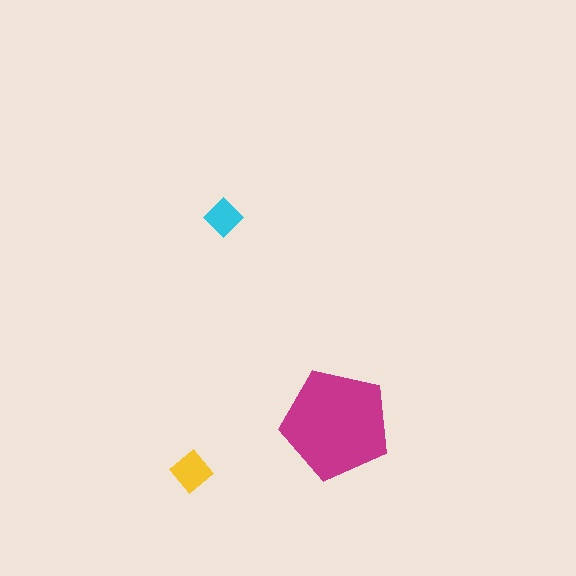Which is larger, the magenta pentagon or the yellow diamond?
The magenta pentagon.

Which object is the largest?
The magenta pentagon.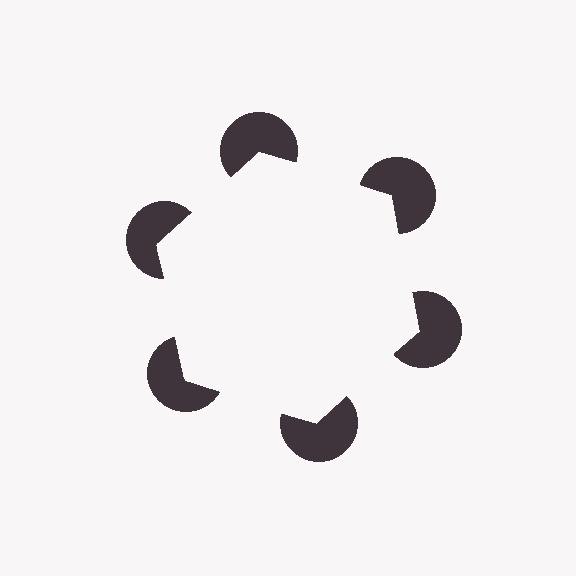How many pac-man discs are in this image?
There are 6 — one at each vertex of the illusory hexagon.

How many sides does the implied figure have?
6 sides.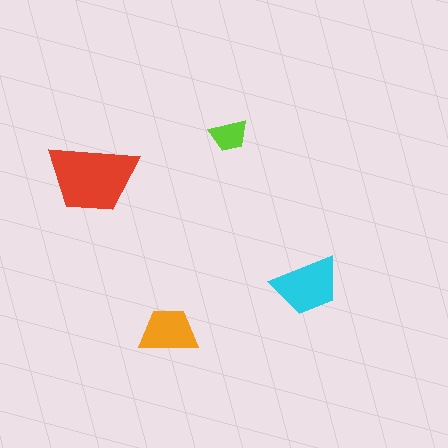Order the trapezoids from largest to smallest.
the red one, the cyan one, the orange one, the lime one.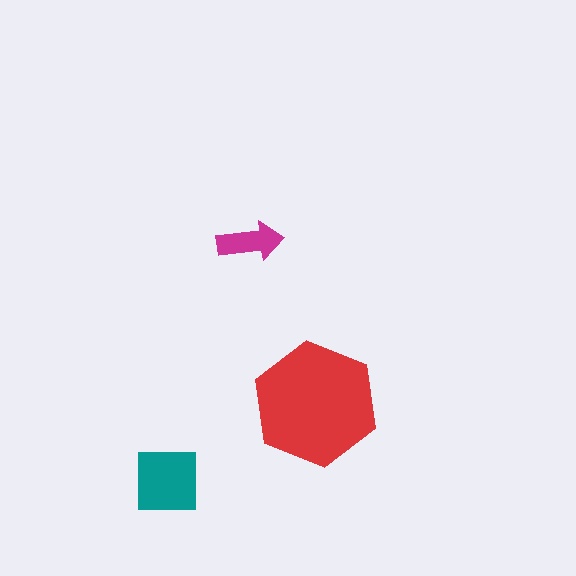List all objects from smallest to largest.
The magenta arrow, the teal square, the red hexagon.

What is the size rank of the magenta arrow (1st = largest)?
3rd.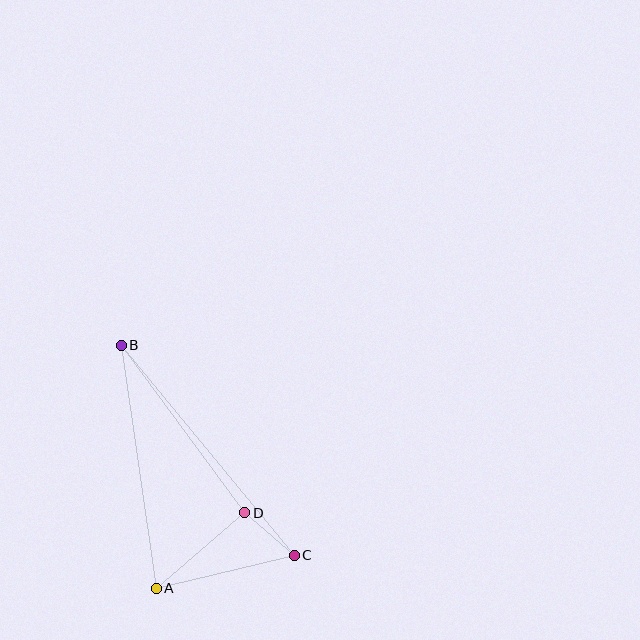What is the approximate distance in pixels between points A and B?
The distance between A and B is approximately 246 pixels.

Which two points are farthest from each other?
Points B and C are farthest from each other.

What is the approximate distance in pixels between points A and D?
The distance between A and D is approximately 116 pixels.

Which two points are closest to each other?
Points C and D are closest to each other.